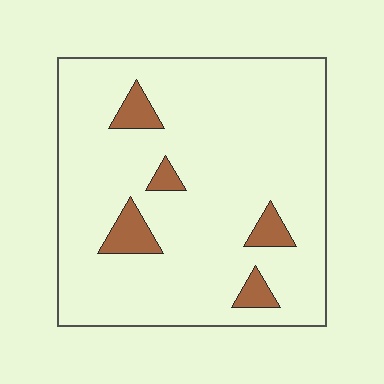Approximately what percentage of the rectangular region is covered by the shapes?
Approximately 10%.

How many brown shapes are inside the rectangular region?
5.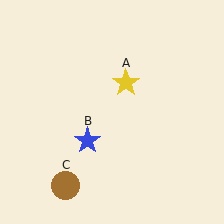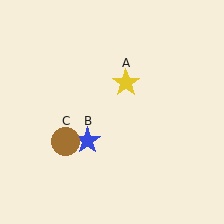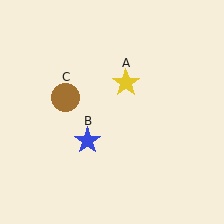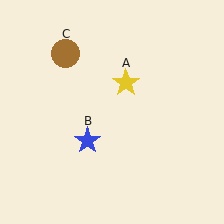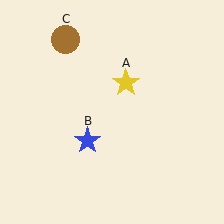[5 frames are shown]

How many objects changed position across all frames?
1 object changed position: brown circle (object C).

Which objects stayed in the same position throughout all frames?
Yellow star (object A) and blue star (object B) remained stationary.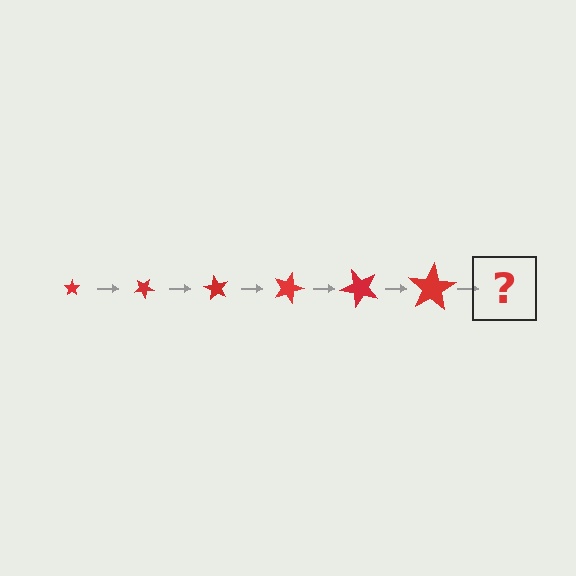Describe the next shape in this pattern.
It should be a star, larger than the previous one and rotated 180 degrees from the start.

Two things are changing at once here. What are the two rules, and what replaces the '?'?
The two rules are that the star grows larger each step and it rotates 30 degrees each step. The '?' should be a star, larger than the previous one and rotated 180 degrees from the start.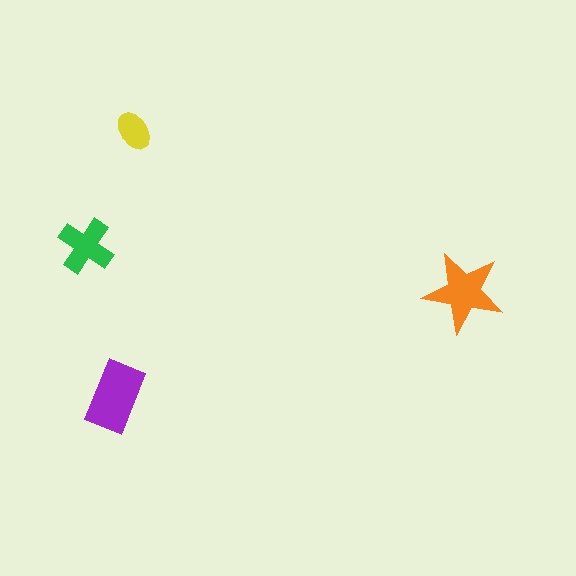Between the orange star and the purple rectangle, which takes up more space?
The purple rectangle.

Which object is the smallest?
The yellow ellipse.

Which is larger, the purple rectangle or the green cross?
The purple rectangle.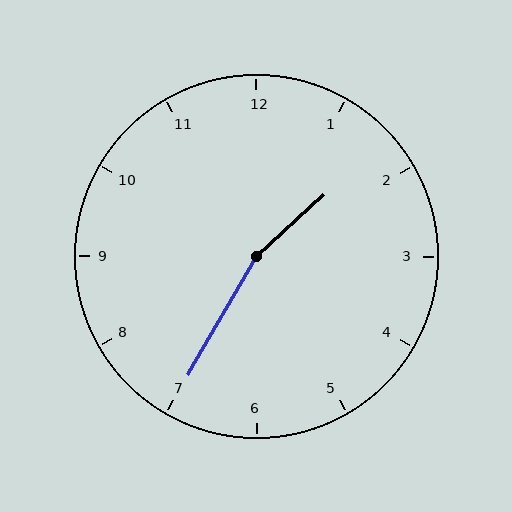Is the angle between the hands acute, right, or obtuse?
It is obtuse.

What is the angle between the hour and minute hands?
Approximately 162 degrees.